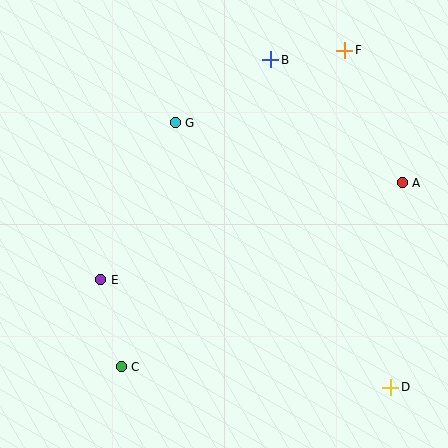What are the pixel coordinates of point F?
Point F is at (345, 50).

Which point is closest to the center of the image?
Point G at (175, 123) is closest to the center.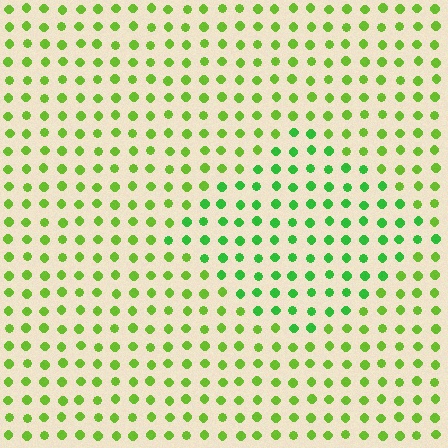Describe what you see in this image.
The image is filled with small lime elements in a uniform arrangement. A diamond-shaped region is visible where the elements are tinted to a slightly different hue, forming a subtle color boundary.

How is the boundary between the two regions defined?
The boundary is defined purely by a slight shift in hue (about 29 degrees). Spacing, size, and orientation are identical on both sides.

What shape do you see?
I see a diamond.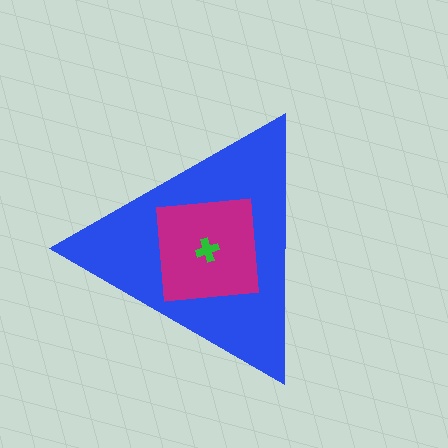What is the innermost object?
The green cross.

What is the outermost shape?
The blue triangle.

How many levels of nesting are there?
3.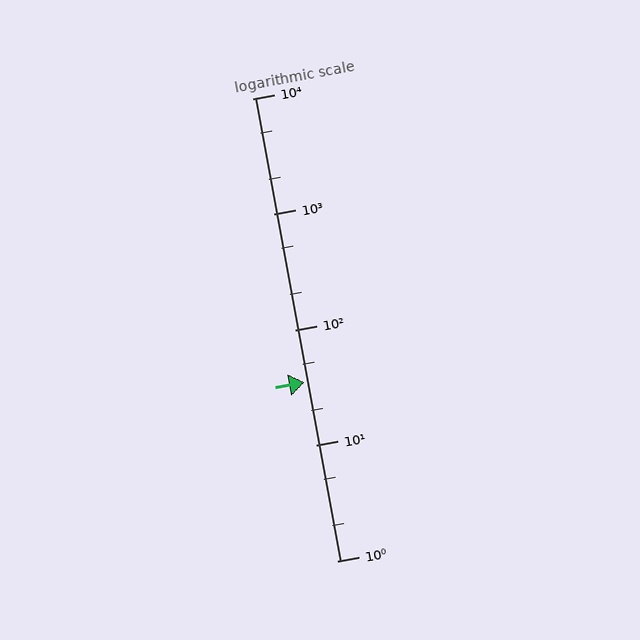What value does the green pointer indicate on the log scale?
The pointer indicates approximately 35.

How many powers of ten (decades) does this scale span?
The scale spans 4 decades, from 1 to 10000.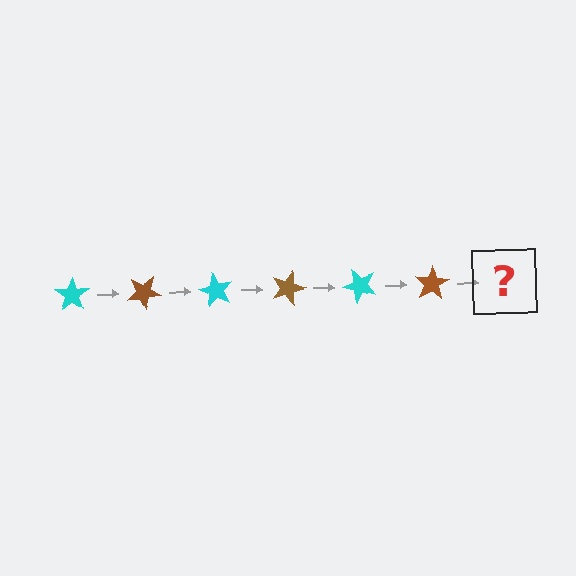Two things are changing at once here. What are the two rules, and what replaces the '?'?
The two rules are that it rotates 30 degrees each step and the color cycles through cyan and brown. The '?' should be a cyan star, rotated 180 degrees from the start.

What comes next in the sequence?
The next element should be a cyan star, rotated 180 degrees from the start.